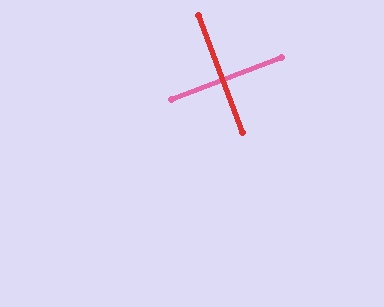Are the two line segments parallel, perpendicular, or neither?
Perpendicular — they meet at approximately 90°.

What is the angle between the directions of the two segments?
Approximately 90 degrees.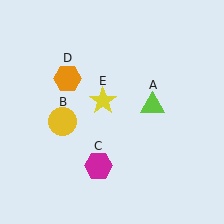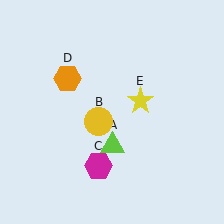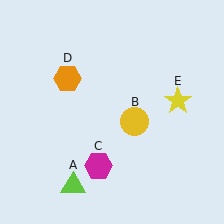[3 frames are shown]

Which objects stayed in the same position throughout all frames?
Magenta hexagon (object C) and orange hexagon (object D) remained stationary.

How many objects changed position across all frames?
3 objects changed position: lime triangle (object A), yellow circle (object B), yellow star (object E).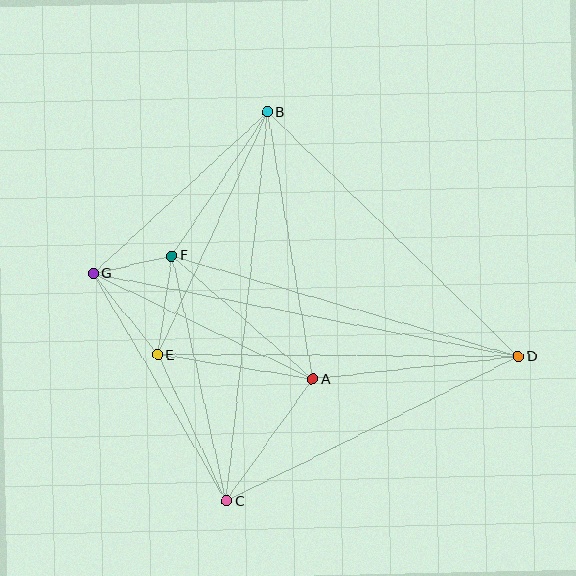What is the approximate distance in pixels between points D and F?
The distance between D and F is approximately 360 pixels.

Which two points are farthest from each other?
Points D and G are farthest from each other.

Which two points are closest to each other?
Points F and G are closest to each other.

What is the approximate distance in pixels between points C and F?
The distance between C and F is approximately 251 pixels.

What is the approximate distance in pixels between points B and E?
The distance between B and E is approximately 266 pixels.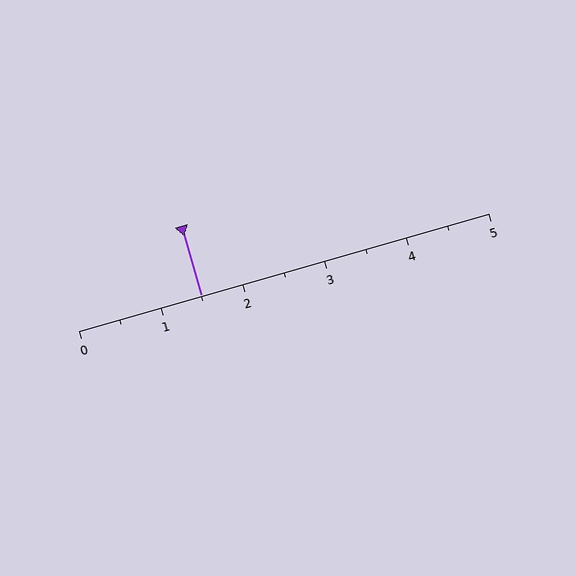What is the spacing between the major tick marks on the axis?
The major ticks are spaced 1 apart.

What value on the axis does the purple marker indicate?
The marker indicates approximately 1.5.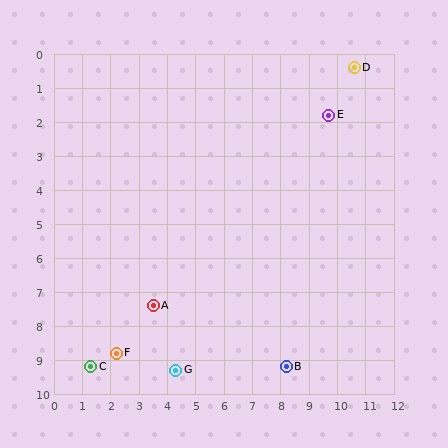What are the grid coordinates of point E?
Point E is at approximately (9.7, 1.8).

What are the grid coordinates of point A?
Point A is at approximately (3.5, 7.4).